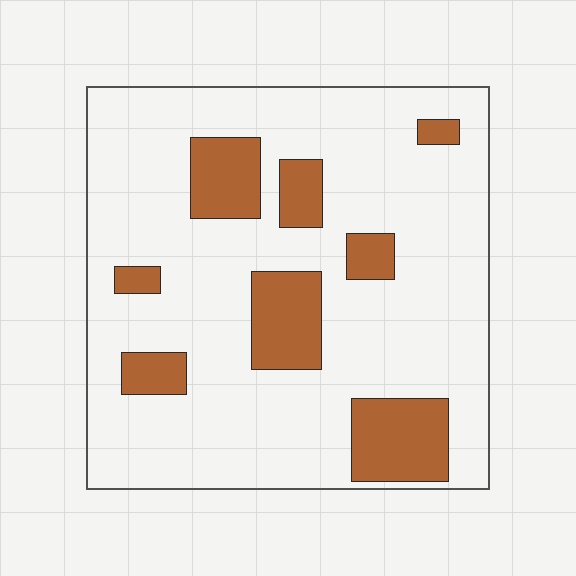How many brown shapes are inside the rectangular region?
8.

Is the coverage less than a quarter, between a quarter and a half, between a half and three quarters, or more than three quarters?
Less than a quarter.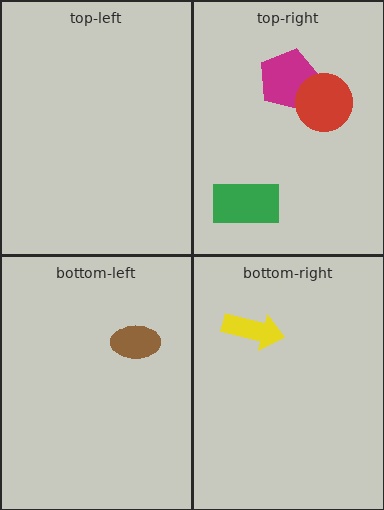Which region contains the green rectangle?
The top-right region.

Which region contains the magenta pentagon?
The top-right region.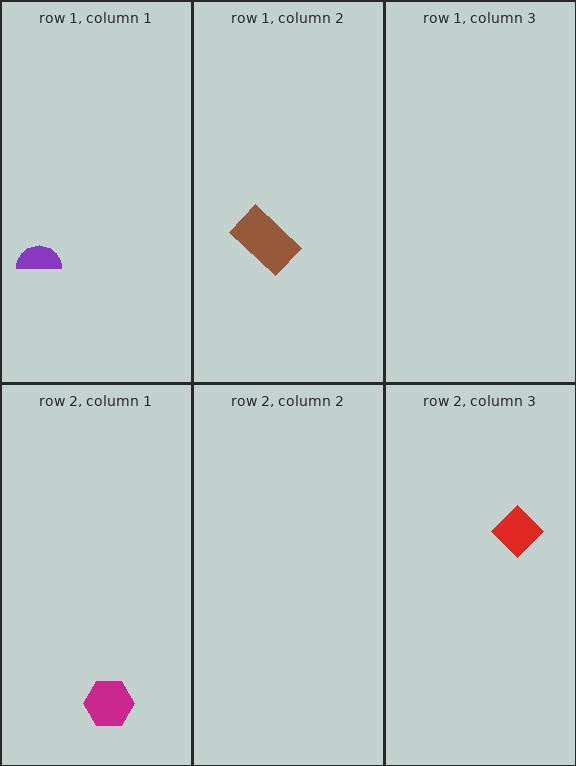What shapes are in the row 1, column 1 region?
The purple semicircle.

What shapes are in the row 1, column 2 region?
The brown rectangle.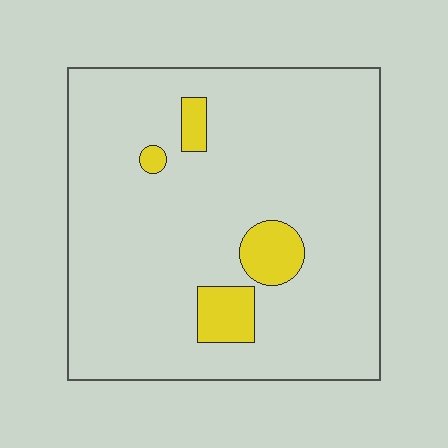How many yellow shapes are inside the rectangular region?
4.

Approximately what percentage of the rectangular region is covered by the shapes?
Approximately 10%.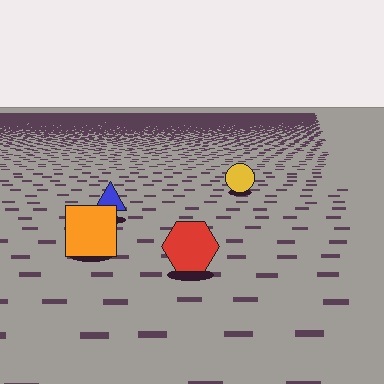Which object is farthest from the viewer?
The yellow circle is farthest from the viewer. It appears smaller and the ground texture around it is denser.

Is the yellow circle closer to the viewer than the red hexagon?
No. The red hexagon is closer — you can tell from the texture gradient: the ground texture is coarser near it.